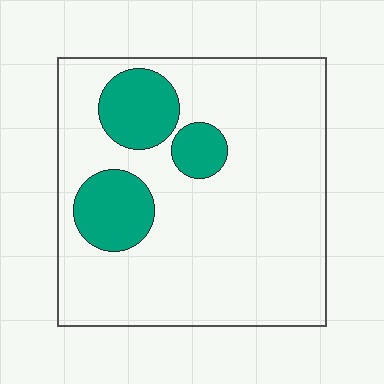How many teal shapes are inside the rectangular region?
3.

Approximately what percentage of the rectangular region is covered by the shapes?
Approximately 20%.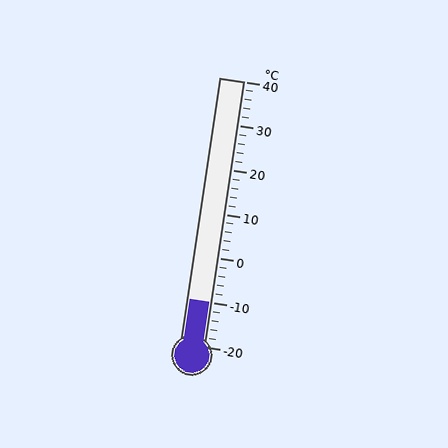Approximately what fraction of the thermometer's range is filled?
The thermometer is filled to approximately 15% of its range.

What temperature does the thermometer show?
The thermometer shows approximately -10°C.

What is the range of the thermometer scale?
The thermometer scale ranges from -20°C to 40°C.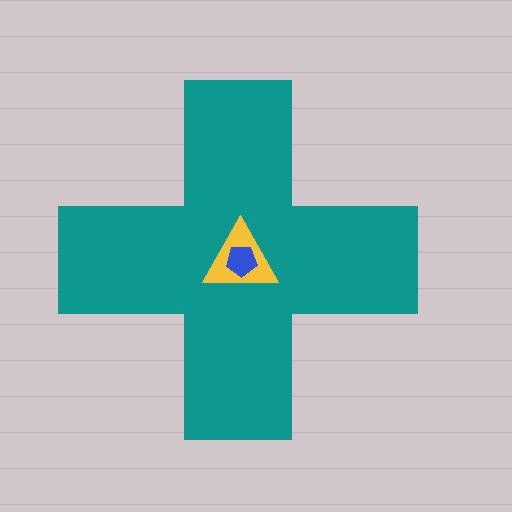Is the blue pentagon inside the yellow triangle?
Yes.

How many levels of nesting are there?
3.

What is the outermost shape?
The teal cross.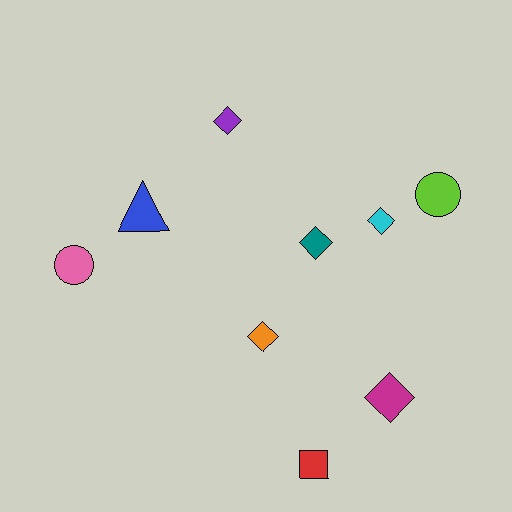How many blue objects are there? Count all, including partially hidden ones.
There is 1 blue object.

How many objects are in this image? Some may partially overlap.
There are 9 objects.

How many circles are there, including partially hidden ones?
There are 2 circles.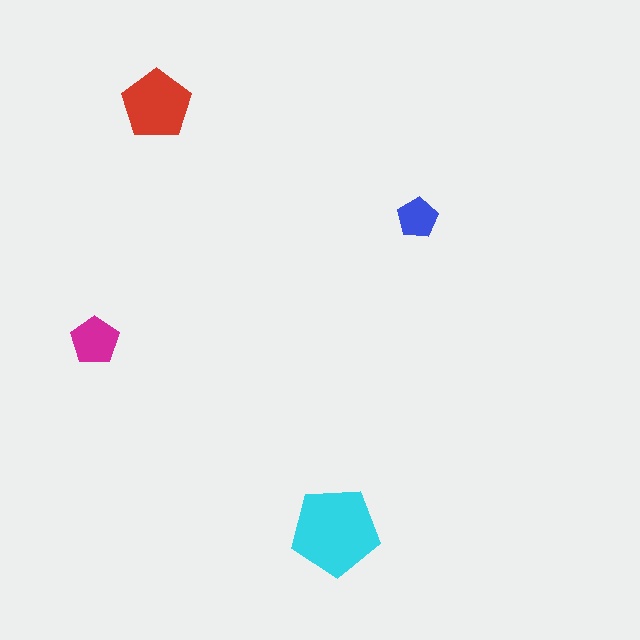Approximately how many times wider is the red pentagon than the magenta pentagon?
About 1.5 times wider.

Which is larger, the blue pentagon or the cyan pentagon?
The cyan one.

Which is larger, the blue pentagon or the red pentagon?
The red one.